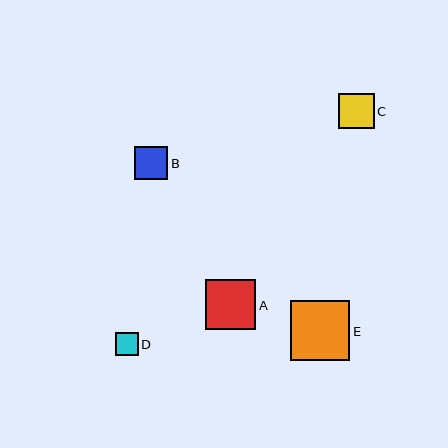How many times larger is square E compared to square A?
Square E is approximately 1.2 times the size of square A.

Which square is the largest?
Square E is the largest with a size of approximately 59 pixels.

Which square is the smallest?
Square D is the smallest with a size of approximately 23 pixels.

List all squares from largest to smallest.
From largest to smallest: E, A, C, B, D.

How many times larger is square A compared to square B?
Square A is approximately 1.5 times the size of square B.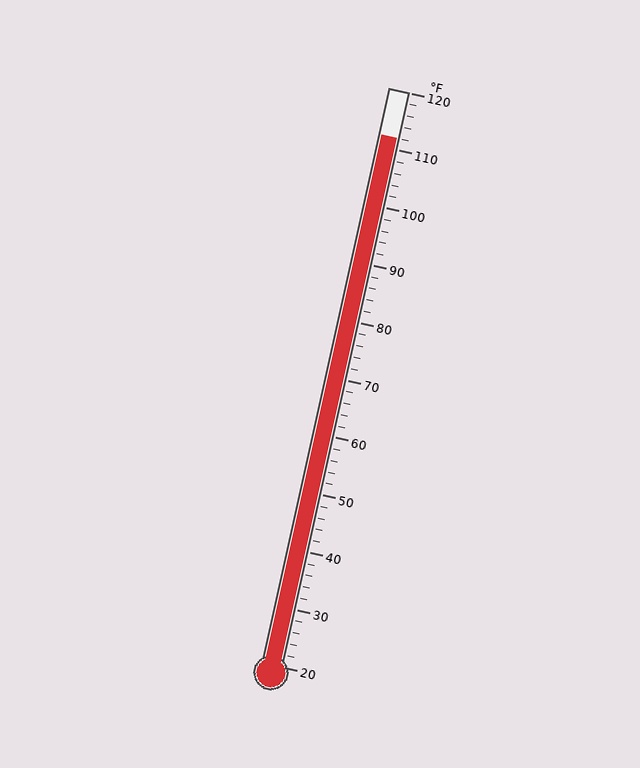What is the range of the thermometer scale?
The thermometer scale ranges from 20°F to 120°F.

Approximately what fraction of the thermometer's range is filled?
The thermometer is filled to approximately 90% of its range.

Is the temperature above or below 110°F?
The temperature is above 110°F.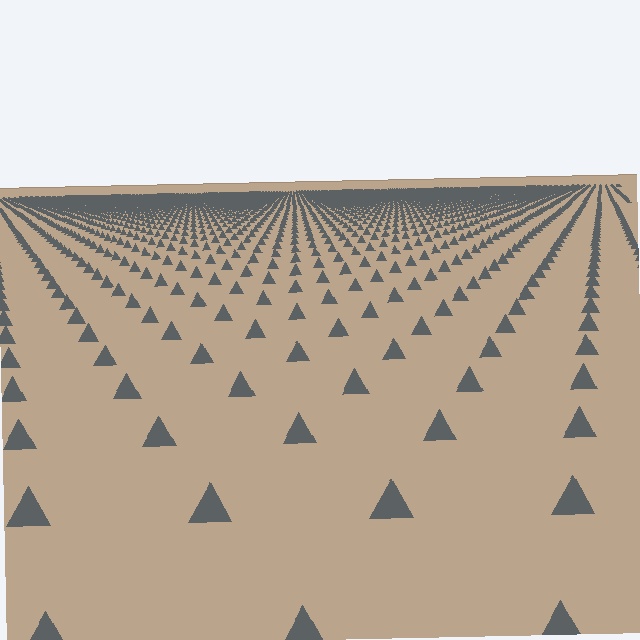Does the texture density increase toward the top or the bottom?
Density increases toward the top.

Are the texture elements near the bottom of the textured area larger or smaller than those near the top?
Larger. Near the bottom, elements are closer to the viewer and appear at a bigger on-screen size.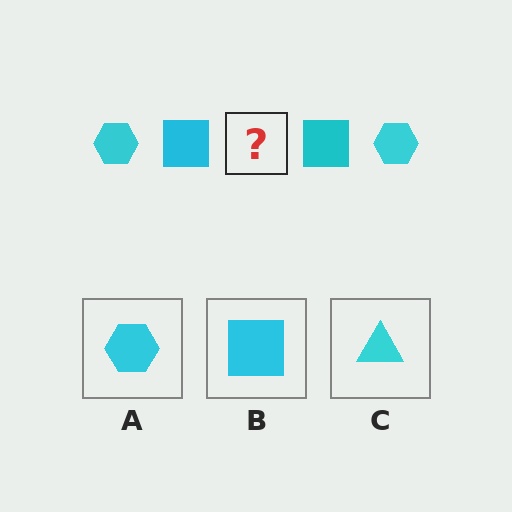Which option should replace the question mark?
Option A.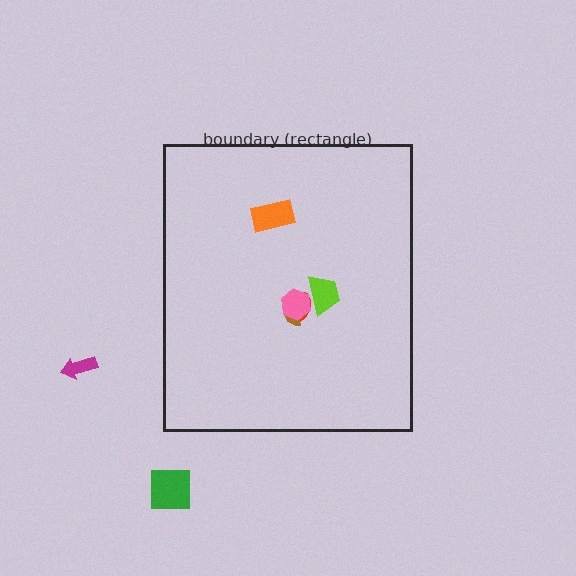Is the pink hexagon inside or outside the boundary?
Inside.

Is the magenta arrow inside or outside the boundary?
Outside.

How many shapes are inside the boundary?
5 inside, 2 outside.